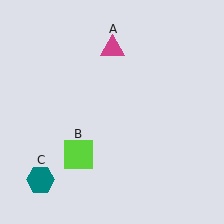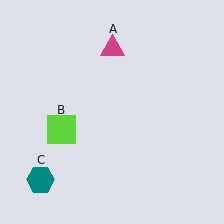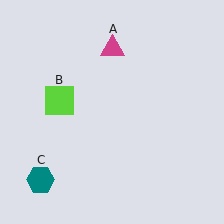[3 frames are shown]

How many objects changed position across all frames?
1 object changed position: lime square (object B).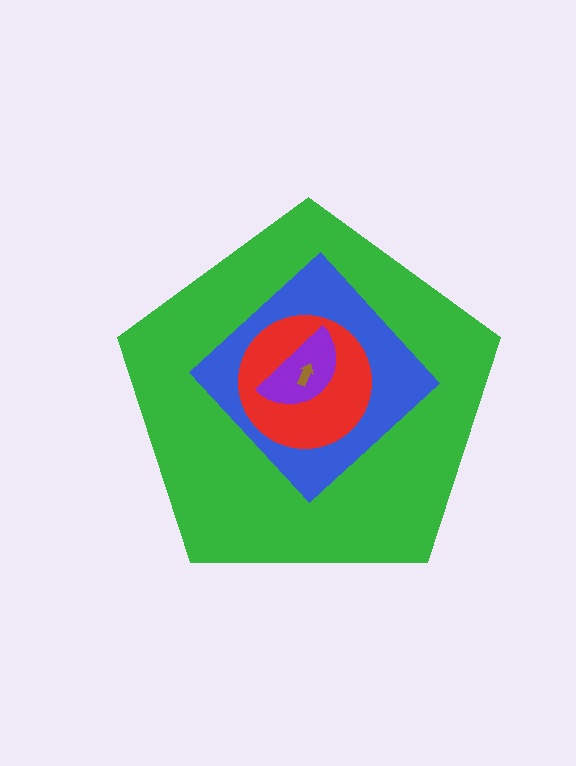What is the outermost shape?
The green pentagon.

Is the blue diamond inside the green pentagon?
Yes.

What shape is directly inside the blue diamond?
The red circle.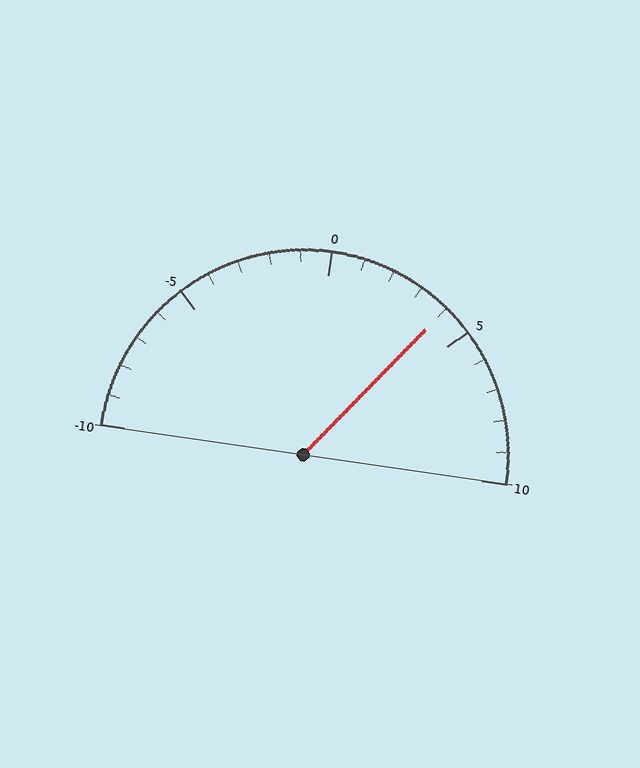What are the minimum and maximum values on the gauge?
The gauge ranges from -10 to 10.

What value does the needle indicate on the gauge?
The needle indicates approximately 4.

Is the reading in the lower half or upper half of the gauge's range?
The reading is in the upper half of the range (-10 to 10).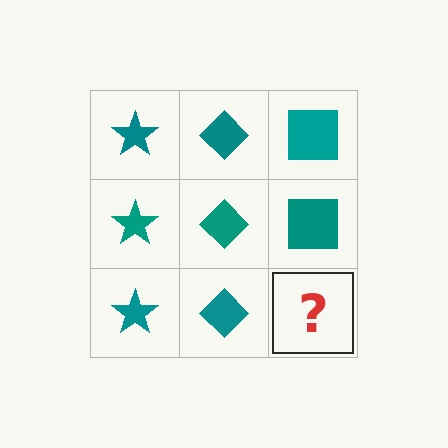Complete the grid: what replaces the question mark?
The question mark should be replaced with a teal square.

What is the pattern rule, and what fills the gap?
The rule is that each column has a consistent shape. The gap should be filled with a teal square.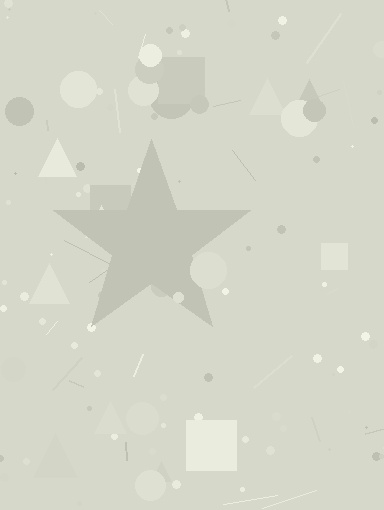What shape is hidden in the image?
A star is hidden in the image.